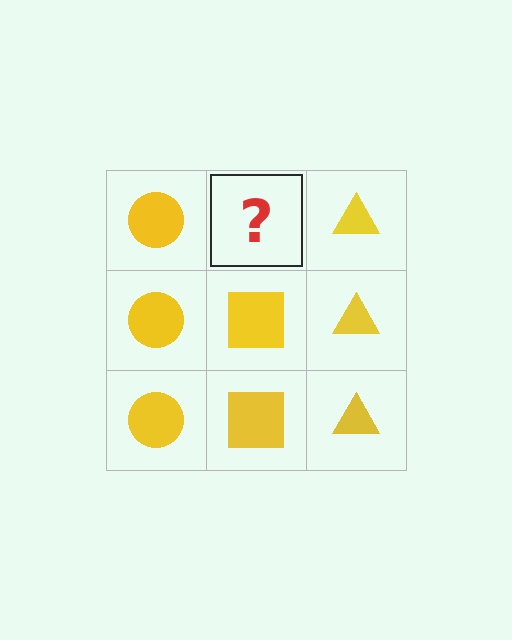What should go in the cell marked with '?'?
The missing cell should contain a yellow square.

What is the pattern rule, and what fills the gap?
The rule is that each column has a consistent shape. The gap should be filled with a yellow square.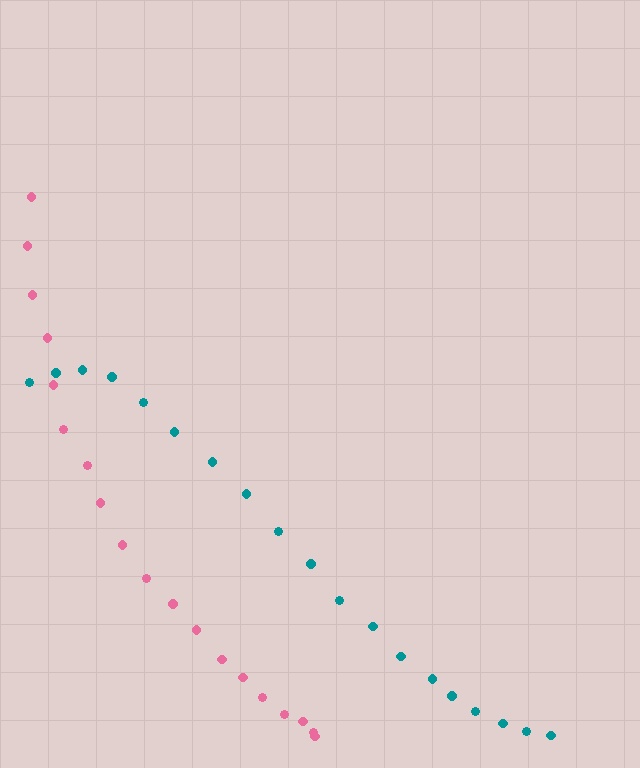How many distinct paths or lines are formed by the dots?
There are 2 distinct paths.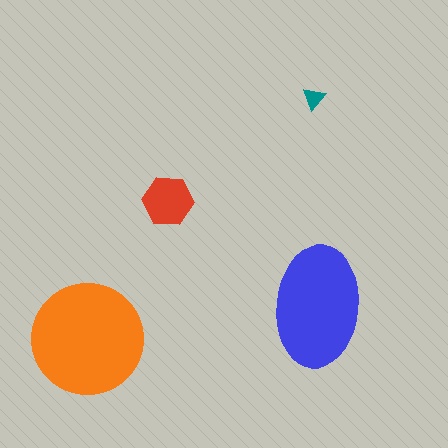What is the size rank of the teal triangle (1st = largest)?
4th.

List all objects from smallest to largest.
The teal triangle, the red hexagon, the blue ellipse, the orange circle.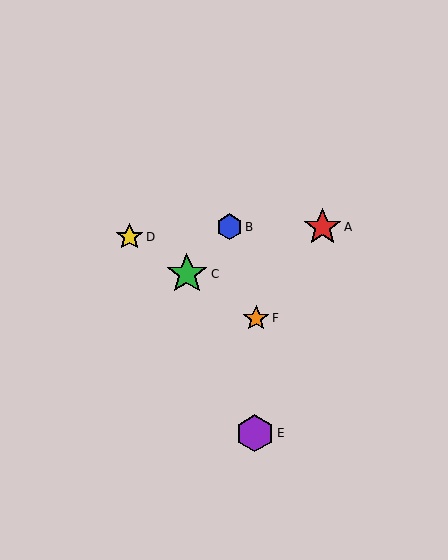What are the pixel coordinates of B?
Object B is at (229, 227).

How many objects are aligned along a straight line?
3 objects (C, D, F) are aligned along a straight line.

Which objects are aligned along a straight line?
Objects C, D, F are aligned along a straight line.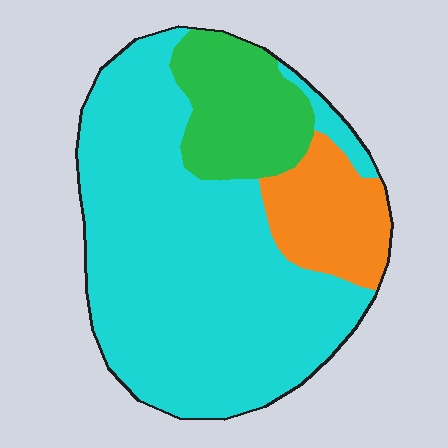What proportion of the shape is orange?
Orange takes up less than a quarter of the shape.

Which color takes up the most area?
Cyan, at roughly 70%.